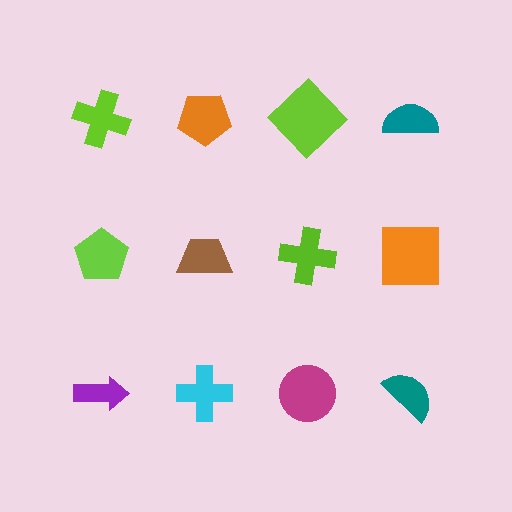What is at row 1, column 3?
A lime diamond.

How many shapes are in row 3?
4 shapes.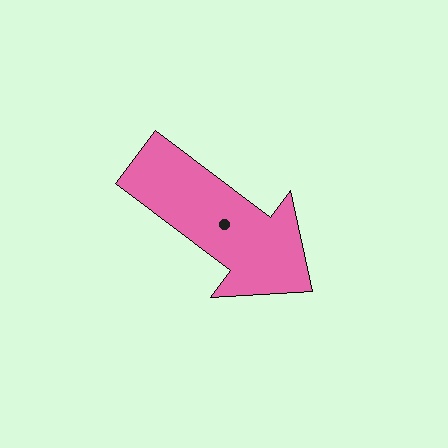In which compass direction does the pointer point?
Southeast.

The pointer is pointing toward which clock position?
Roughly 4 o'clock.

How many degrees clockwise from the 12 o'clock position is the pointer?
Approximately 127 degrees.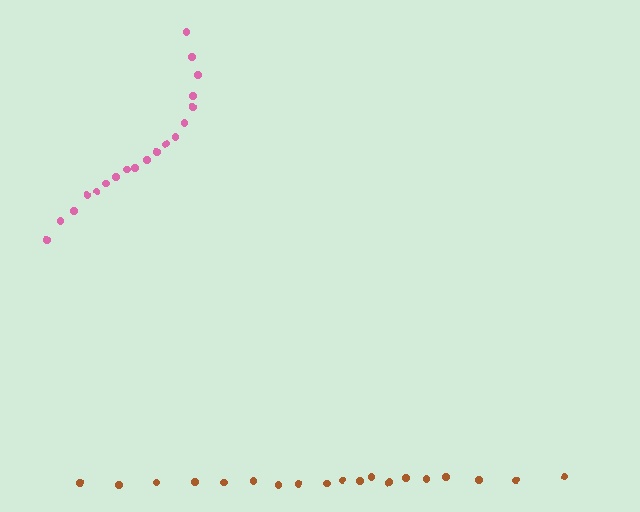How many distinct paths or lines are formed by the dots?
There are 2 distinct paths.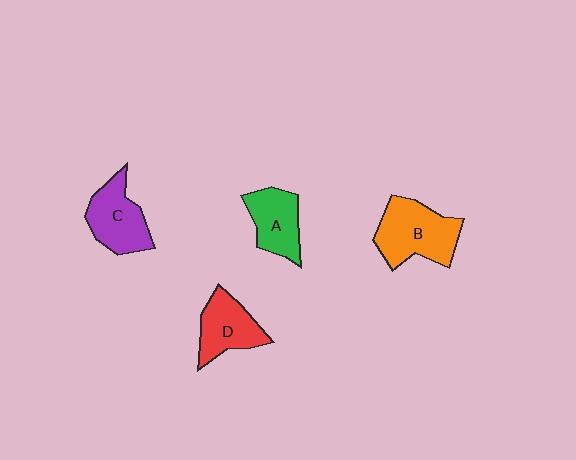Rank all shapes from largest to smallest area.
From largest to smallest: B (orange), C (purple), D (red), A (green).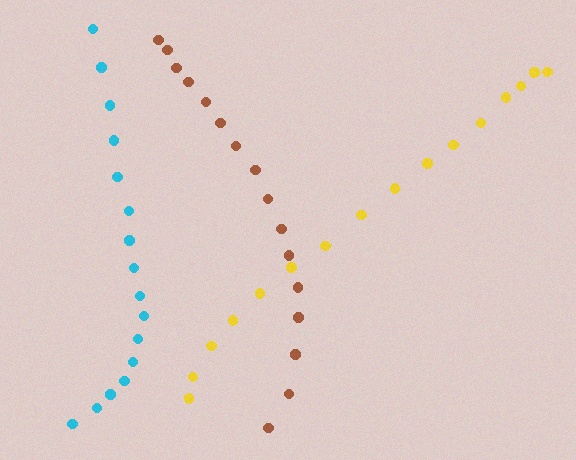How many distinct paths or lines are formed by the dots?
There are 3 distinct paths.